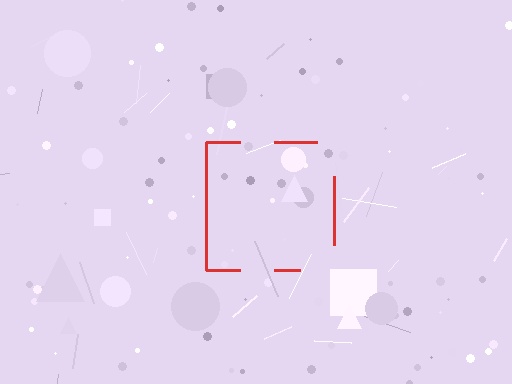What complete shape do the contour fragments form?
The contour fragments form a square.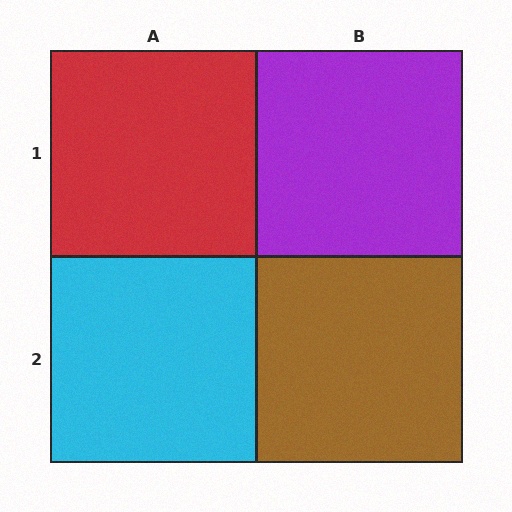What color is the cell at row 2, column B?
Brown.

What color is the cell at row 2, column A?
Cyan.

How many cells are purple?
1 cell is purple.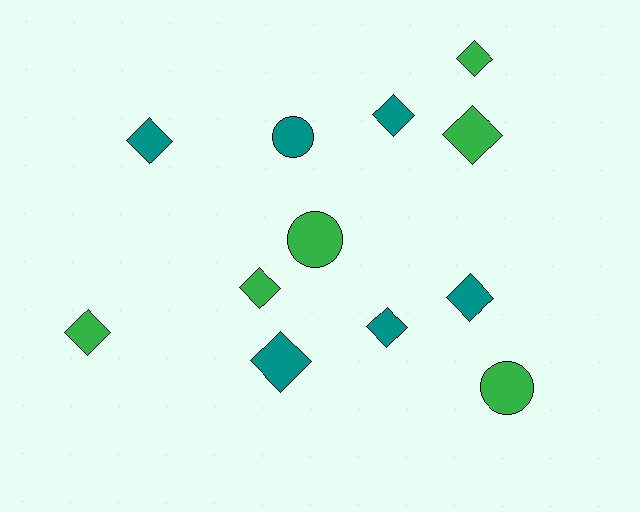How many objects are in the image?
There are 12 objects.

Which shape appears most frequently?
Diamond, with 9 objects.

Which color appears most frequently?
Green, with 6 objects.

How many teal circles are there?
There is 1 teal circle.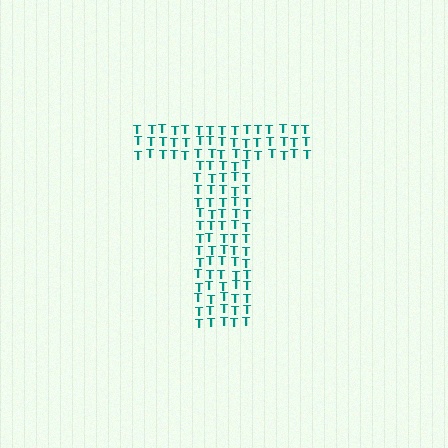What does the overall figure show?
The overall figure shows the letter T.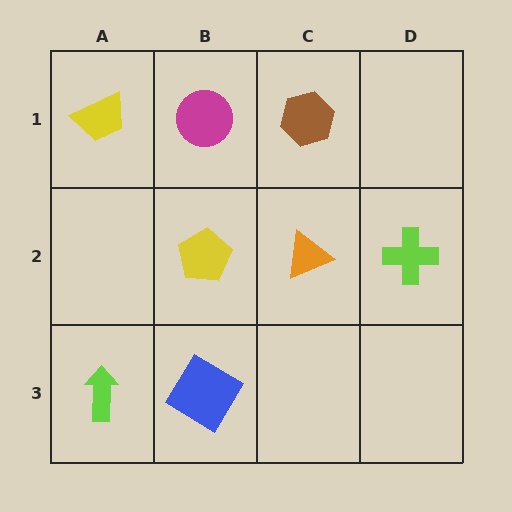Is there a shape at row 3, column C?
No, that cell is empty.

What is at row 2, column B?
A yellow pentagon.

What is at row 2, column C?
An orange triangle.